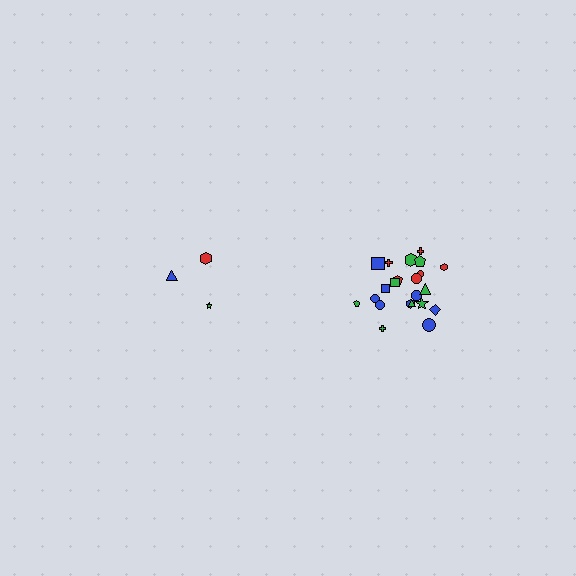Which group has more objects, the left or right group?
The right group.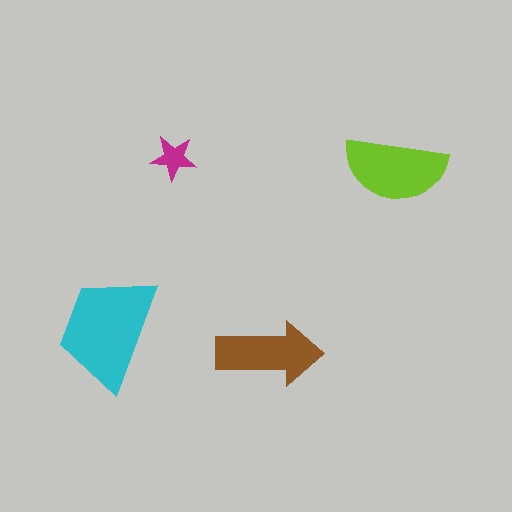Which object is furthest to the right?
The lime semicircle is rightmost.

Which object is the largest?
The cyan trapezoid.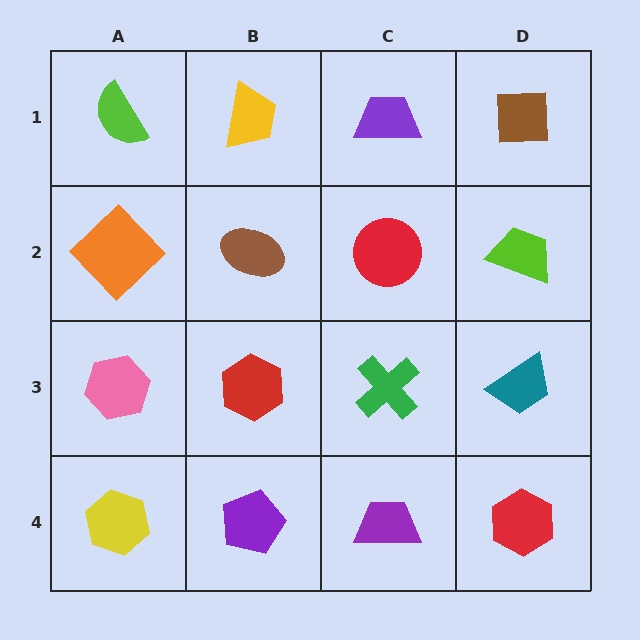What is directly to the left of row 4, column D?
A purple trapezoid.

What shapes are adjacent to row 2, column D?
A brown square (row 1, column D), a teal trapezoid (row 3, column D), a red circle (row 2, column C).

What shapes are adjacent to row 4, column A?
A pink hexagon (row 3, column A), a purple pentagon (row 4, column B).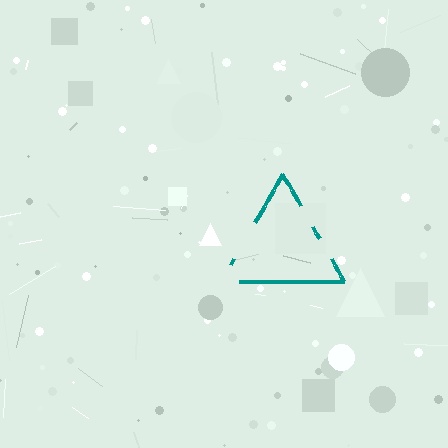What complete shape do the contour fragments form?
The contour fragments form a triangle.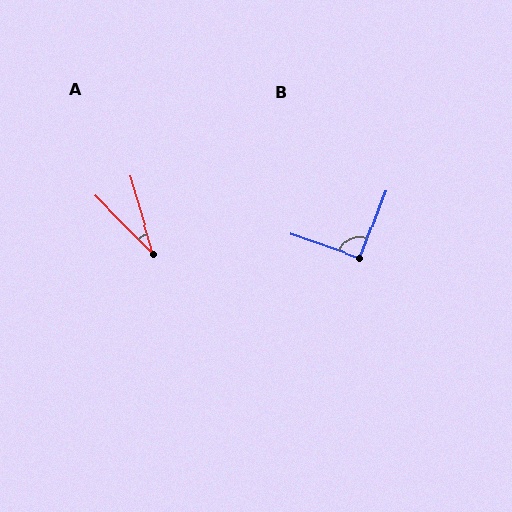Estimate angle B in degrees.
Approximately 92 degrees.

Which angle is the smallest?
A, at approximately 28 degrees.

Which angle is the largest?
B, at approximately 92 degrees.